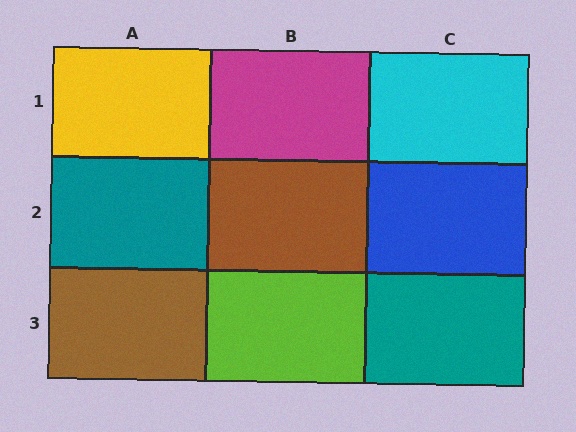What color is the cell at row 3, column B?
Lime.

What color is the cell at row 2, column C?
Blue.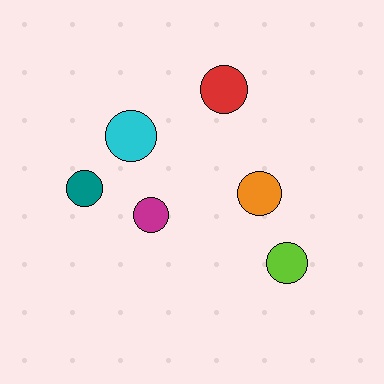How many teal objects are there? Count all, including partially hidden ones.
There is 1 teal object.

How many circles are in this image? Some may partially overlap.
There are 6 circles.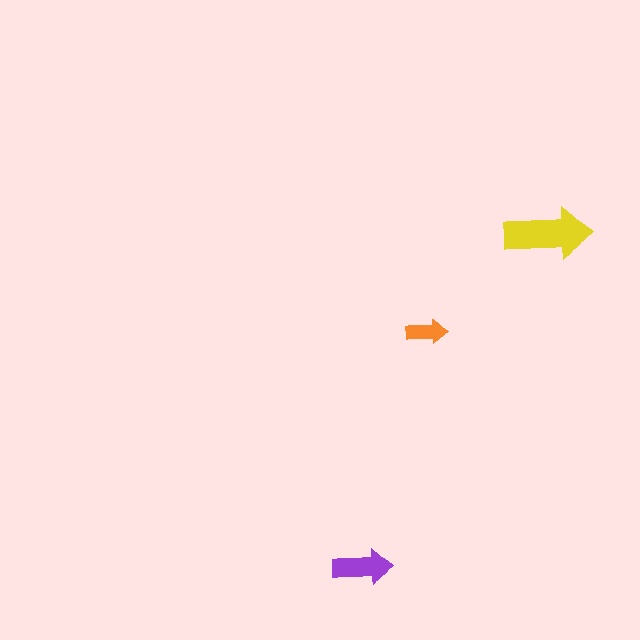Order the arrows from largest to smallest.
the yellow one, the purple one, the orange one.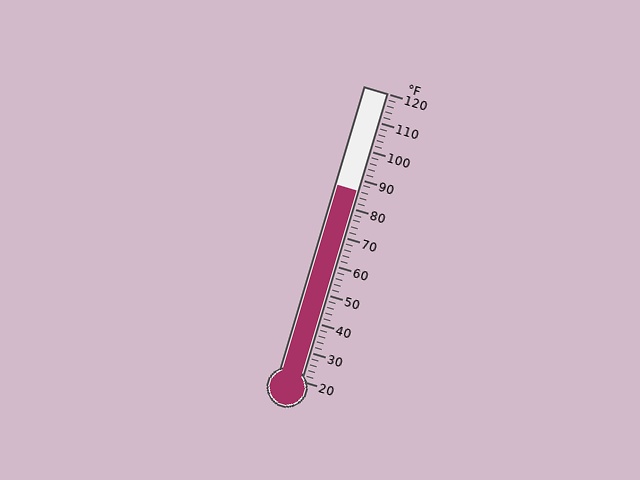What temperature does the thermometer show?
The thermometer shows approximately 86°F.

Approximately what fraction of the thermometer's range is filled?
The thermometer is filled to approximately 65% of its range.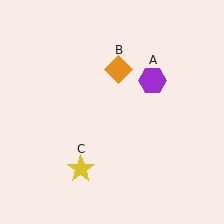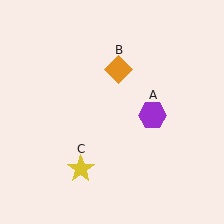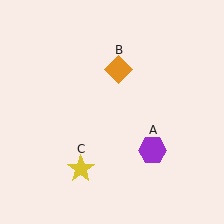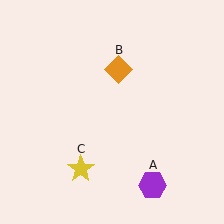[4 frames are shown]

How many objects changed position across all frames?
1 object changed position: purple hexagon (object A).